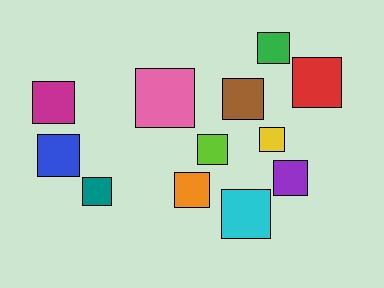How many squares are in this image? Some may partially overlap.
There are 12 squares.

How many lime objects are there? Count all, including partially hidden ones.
There is 1 lime object.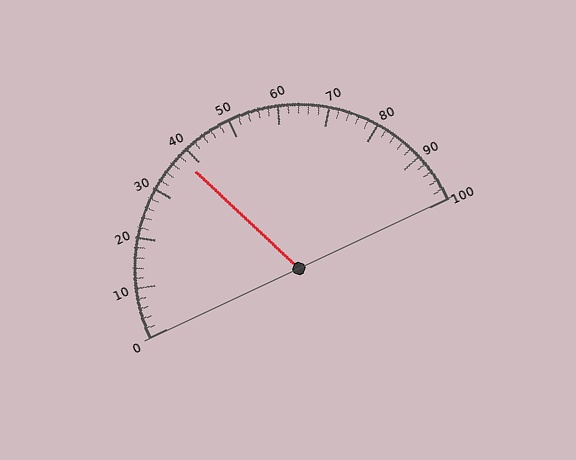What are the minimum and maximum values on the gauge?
The gauge ranges from 0 to 100.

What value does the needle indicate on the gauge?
The needle indicates approximately 38.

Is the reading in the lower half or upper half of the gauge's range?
The reading is in the lower half of the range (0 to 100).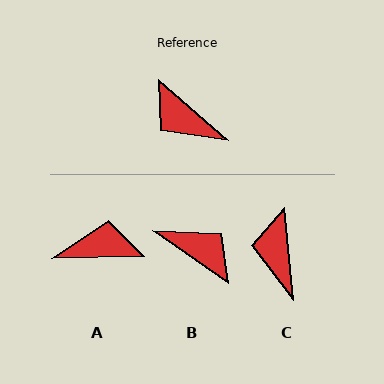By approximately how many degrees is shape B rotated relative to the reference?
Approximately 174 degrees clockwise.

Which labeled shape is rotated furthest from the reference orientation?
B, about 174 degrees away.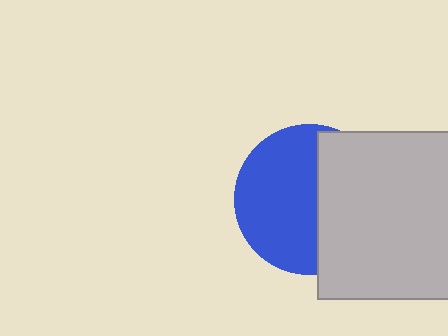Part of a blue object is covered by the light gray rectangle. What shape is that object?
It is a circle.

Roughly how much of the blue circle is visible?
About half of it is visible (roughly 57%).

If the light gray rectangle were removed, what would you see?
You would see the complete blue circle.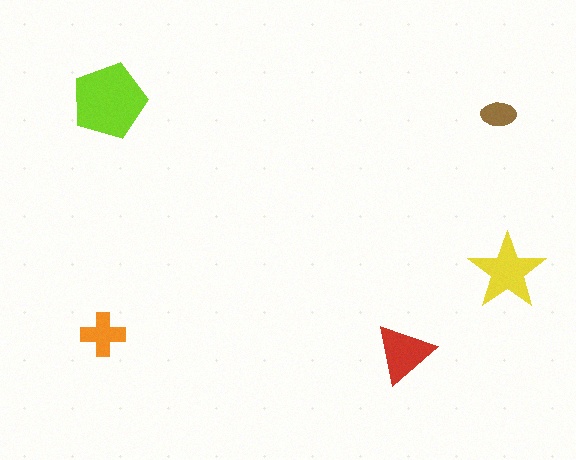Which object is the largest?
The lime pentagon.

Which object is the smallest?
The brown ellipse.